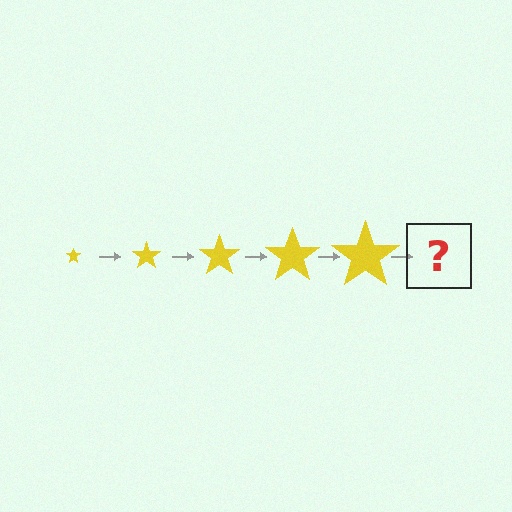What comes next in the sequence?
The next element should be a yellow star, larger than the previous one.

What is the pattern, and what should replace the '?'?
The pattern is that the star gets progressively larger each step. The '?' should be a yellow star, larger than the previous one.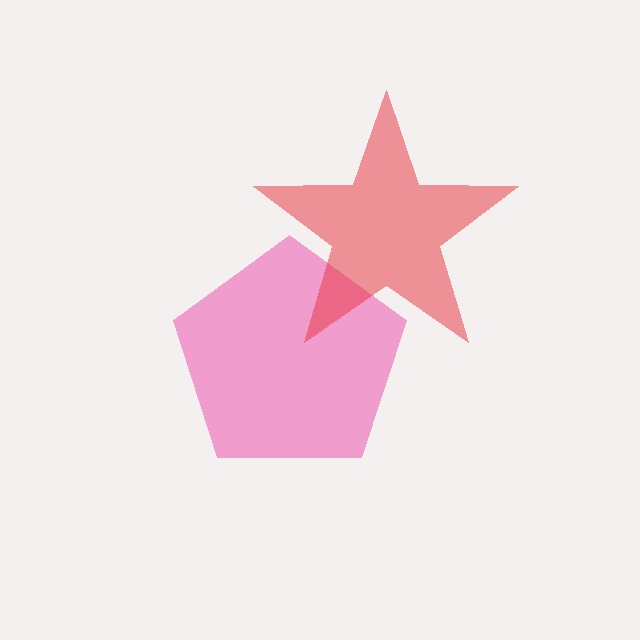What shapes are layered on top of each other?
The layered shapes are: a pink pentagon, a red star.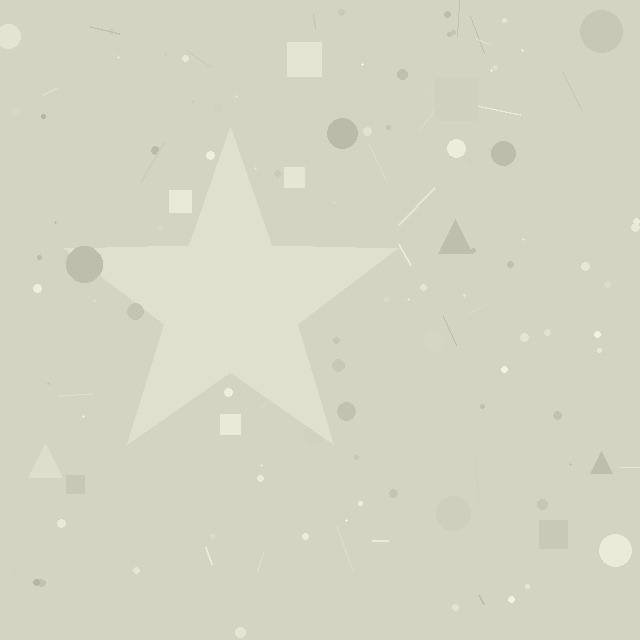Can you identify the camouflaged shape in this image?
The camouflaged shape is a star.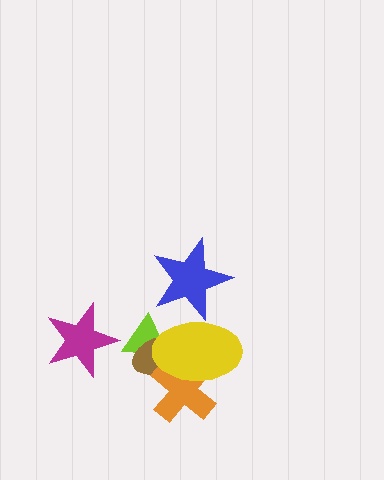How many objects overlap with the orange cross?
2 objects overlap with the orange cross.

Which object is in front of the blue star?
The yellow ellipse is in front of the blue star.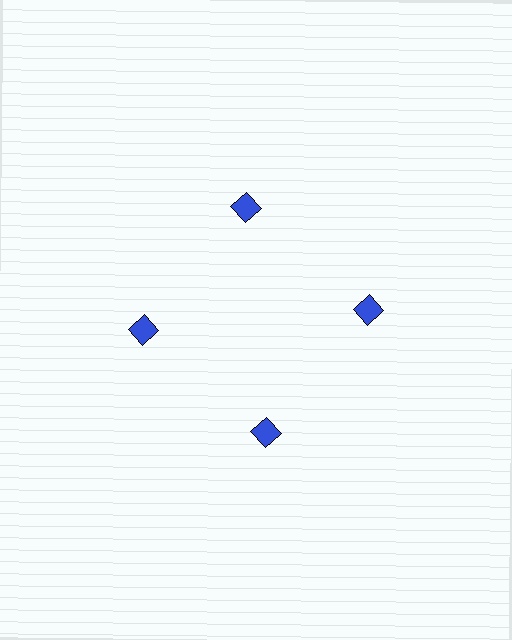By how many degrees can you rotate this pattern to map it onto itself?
The pattern maps onto itself every 90 degrees of rotation.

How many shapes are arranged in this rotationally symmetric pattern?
There are 4 shapes, arranged in 4 groups of 1.